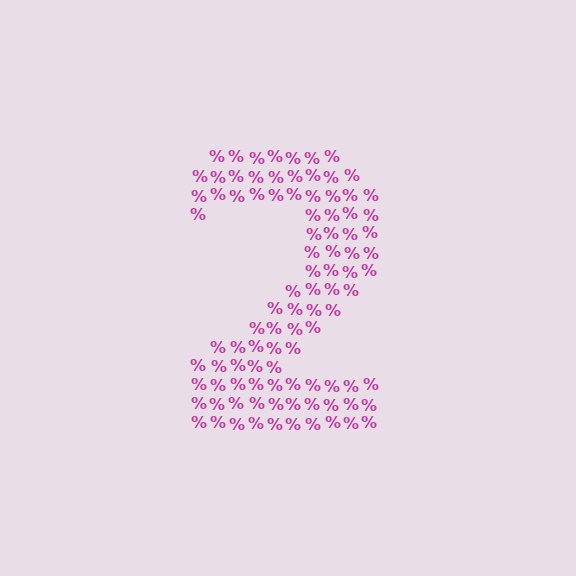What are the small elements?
The small elements are percent signs.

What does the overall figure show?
The overall figure shows the digit 2.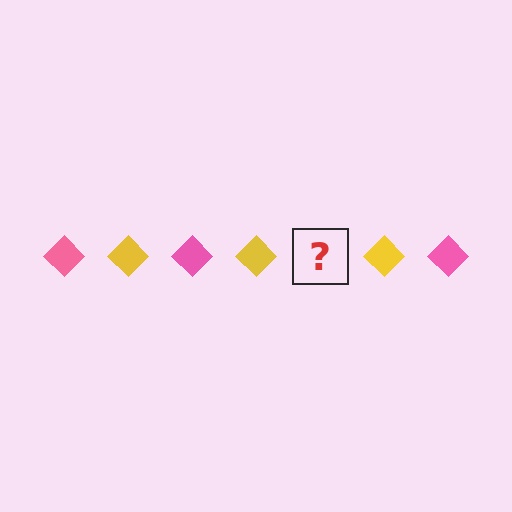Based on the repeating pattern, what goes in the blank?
The blank should be a pink diamond.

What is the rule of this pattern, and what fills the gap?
The rule is that the pattern cycles through pink, yellow diamonds. The gap should be filled with a pink diamond.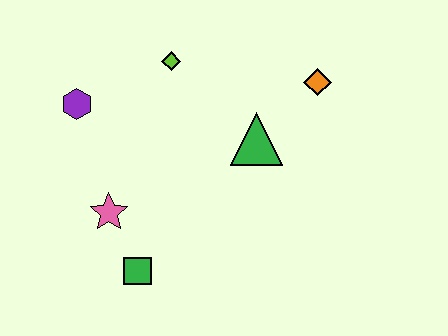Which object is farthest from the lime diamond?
The green square is farthest from the lime diamond.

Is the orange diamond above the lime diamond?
No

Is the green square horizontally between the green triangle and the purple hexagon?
Yes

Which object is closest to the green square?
The pink star is closest to the green square.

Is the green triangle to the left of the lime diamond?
No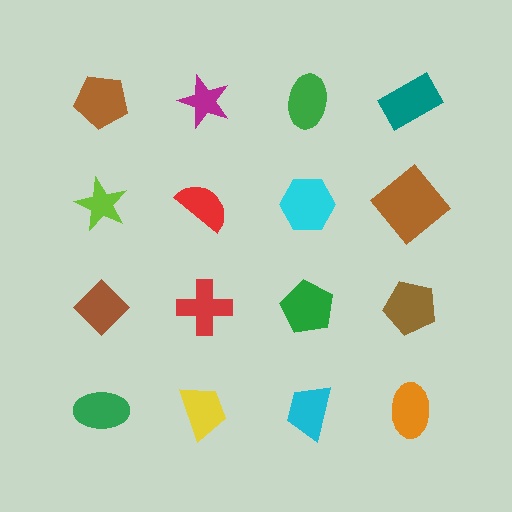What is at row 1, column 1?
A brown pentagon.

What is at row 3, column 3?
A green pentagon.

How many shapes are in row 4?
4 shapes.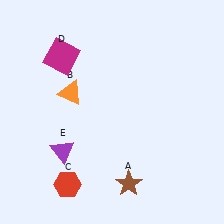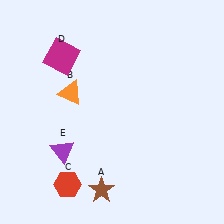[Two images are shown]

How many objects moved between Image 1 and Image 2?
1 object moved between the two images.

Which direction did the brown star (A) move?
The brown star (A) moved left.